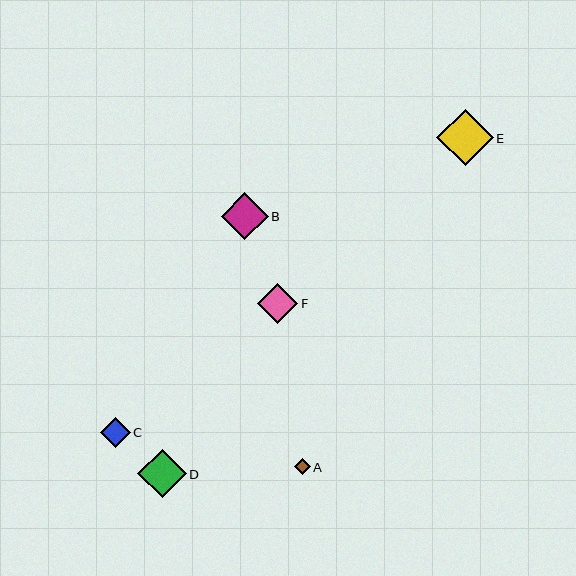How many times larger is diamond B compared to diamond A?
Diamond B is approximately 3.0 times the size of diamond A.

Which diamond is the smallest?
Diamond A is the smallest with a size of approximately 16 pixels.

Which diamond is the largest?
Diamond E is the largest with a size of approximately 56 pixels.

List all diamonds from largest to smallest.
From largest to smallest: E, D, B, F, C, A.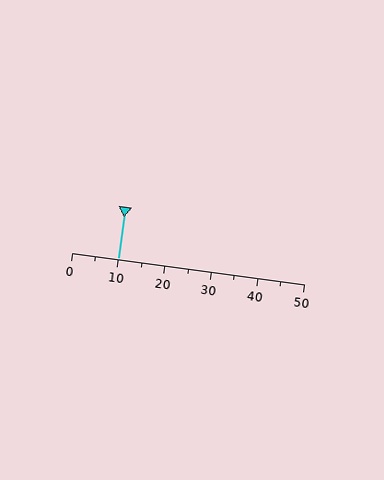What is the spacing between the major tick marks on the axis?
The major ticks are spaced 10 apart.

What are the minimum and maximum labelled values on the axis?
The axis runs from 0 to 50.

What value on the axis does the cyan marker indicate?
The marker indicates approximately 10.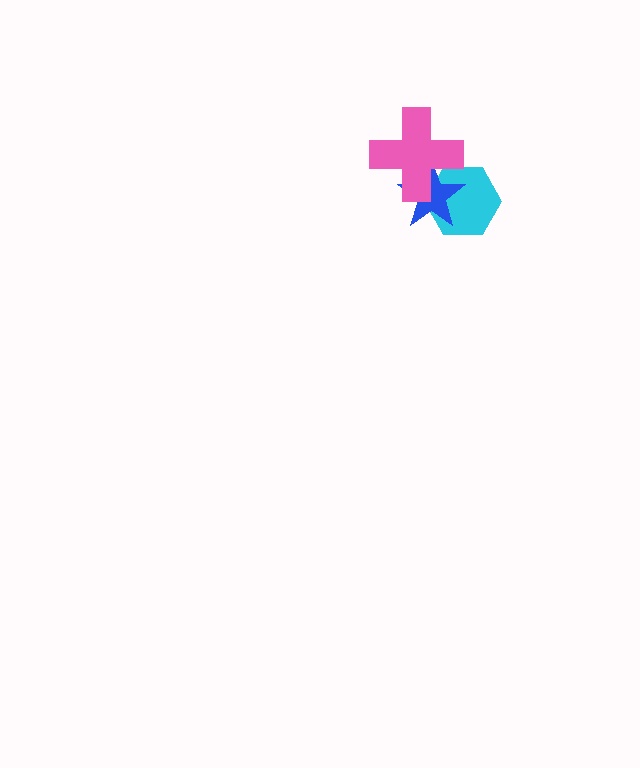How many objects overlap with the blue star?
2 objects overlap with the blue star.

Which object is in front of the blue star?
The pink cross is in front of the blue star.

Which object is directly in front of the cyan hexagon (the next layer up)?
The blue star is directly in front of the cyan hexagon.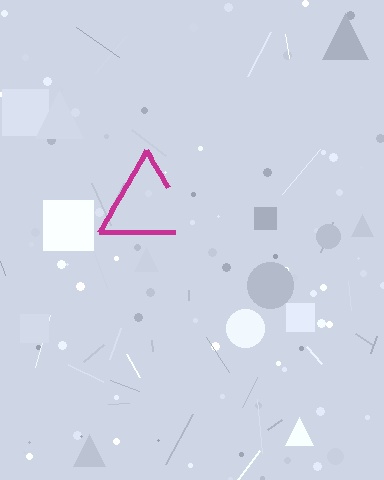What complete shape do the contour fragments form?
The contour fragments form a triangle.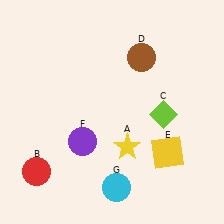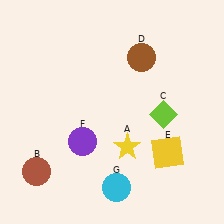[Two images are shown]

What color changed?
The circle (B) changed from red in Image 1 to brown in Image 2.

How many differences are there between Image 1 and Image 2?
There is 1 difference between the two images.